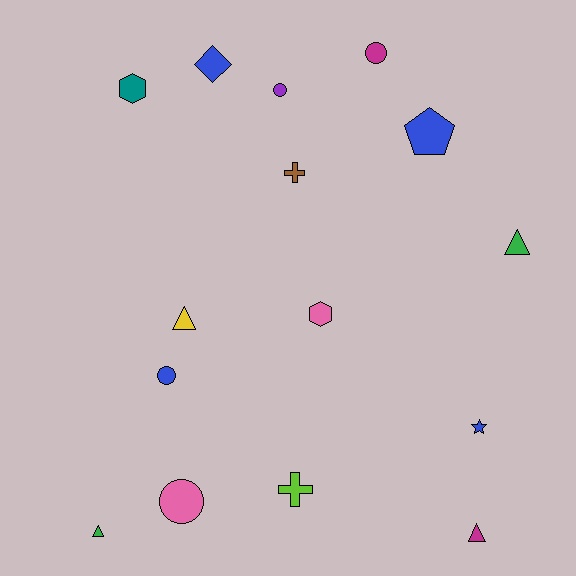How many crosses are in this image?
There are 2 crosses.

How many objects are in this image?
There are 15 objects.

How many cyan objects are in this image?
There are no cyan objects.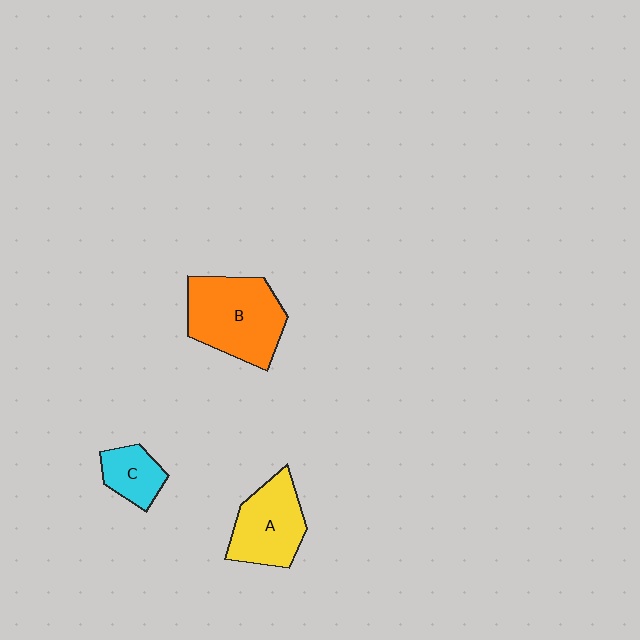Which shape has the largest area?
Shape B (orange).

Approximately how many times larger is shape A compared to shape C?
Approximately 1.8 times.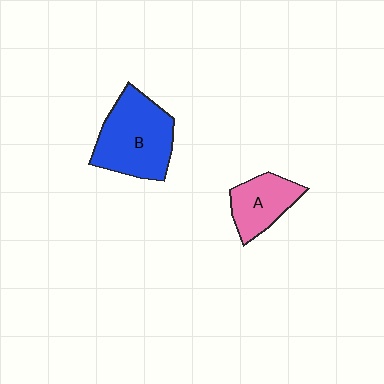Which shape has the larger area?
Shape B (blue).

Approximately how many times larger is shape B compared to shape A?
Approximately 1.7 times.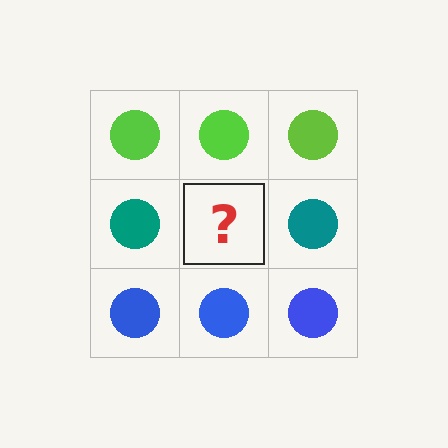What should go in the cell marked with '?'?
The missing cell should contain a teal circle.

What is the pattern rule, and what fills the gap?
The rule is that each row has a consistent color. The gap should be filled with a teal circle.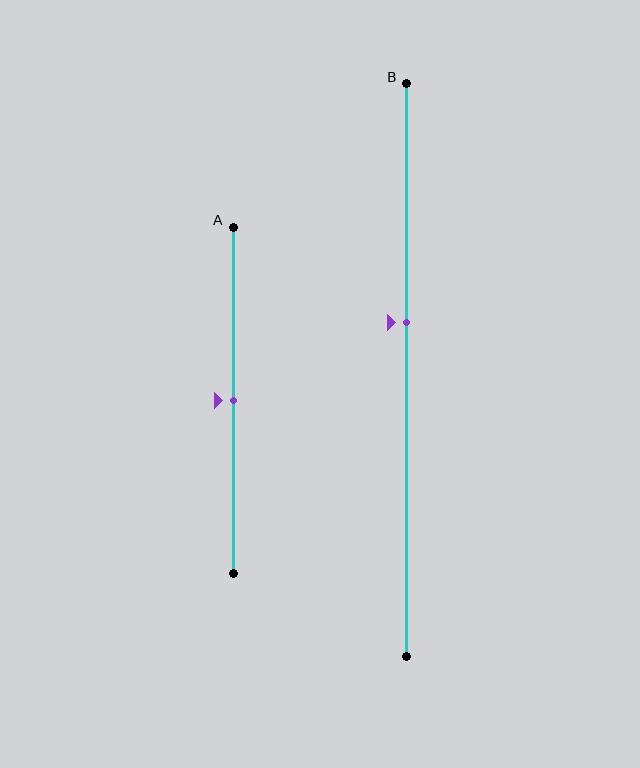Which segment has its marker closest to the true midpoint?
Segment A has its marker closest to the true midpoint.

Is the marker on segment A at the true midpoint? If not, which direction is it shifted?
Yes, the marker on segment A is at the true midpoint.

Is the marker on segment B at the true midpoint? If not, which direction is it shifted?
No, the marker on segment B is shifted upward by about 8% of the segment length.